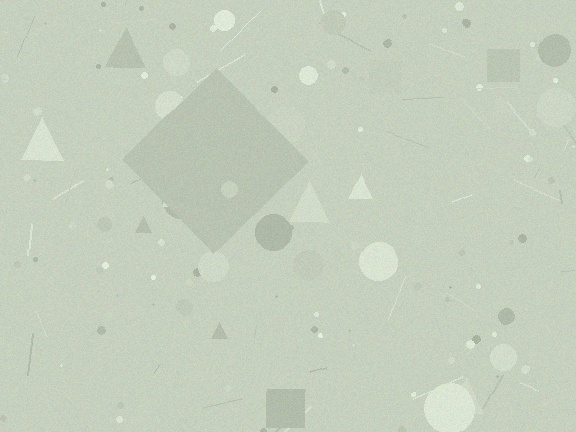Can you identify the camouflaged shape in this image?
The camouflaged shape is a diamond.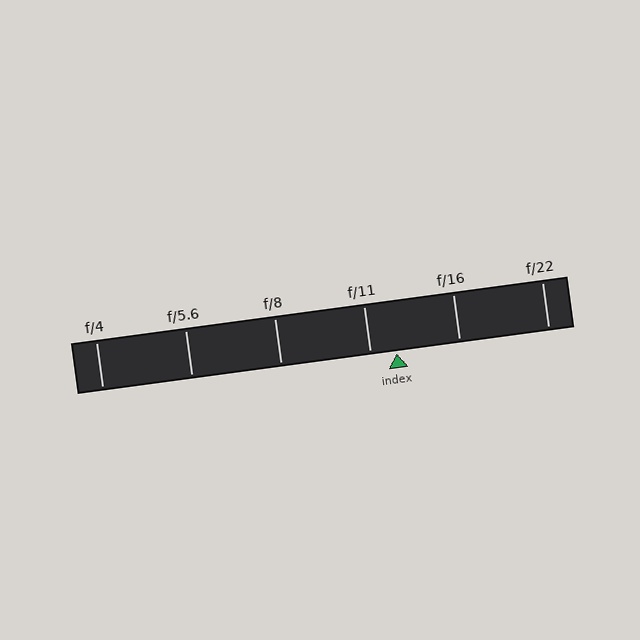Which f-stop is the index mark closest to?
The index mark is closest to f/11.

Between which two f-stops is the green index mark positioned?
The index mark is between f/11 and f/16.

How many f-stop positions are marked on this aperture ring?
There are 6 f-stop positions marked.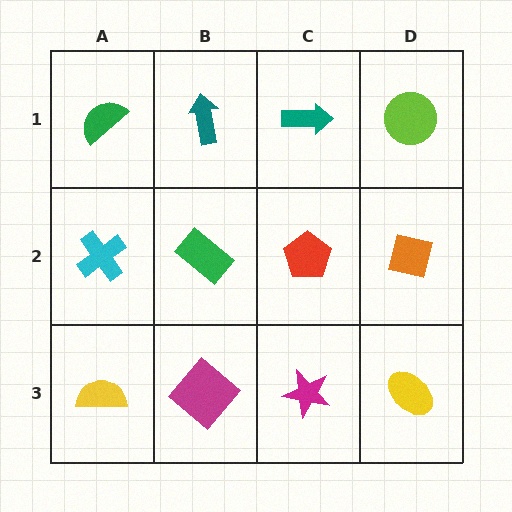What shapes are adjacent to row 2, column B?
A teal arrow (row 1, column B), a magenta diamond (row 3, column B), a cyan cross (row 2, column A), a red pentagon (row 2, column C).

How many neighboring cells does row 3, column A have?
2.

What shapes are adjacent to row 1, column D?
An orange square (row 2, column D), a teal arrow (row 1, column C).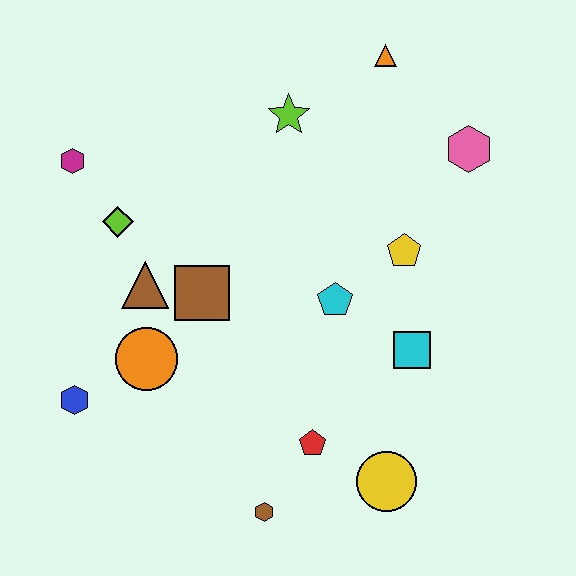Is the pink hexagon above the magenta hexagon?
Yes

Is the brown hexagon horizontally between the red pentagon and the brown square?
Yes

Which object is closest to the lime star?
The orange triangle is closest to the lime star.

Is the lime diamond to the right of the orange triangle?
No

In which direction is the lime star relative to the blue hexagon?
The lime star is above the blue hexagon.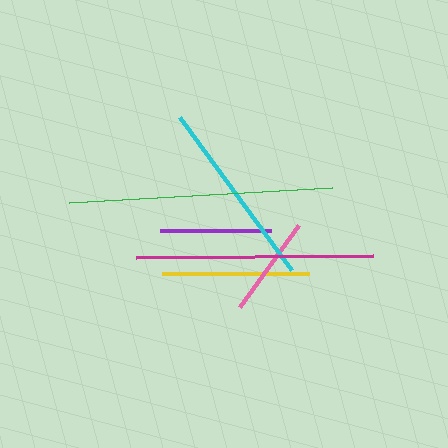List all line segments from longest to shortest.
From longest to shortest: green, magenta, cyan, yellow, purple, pink.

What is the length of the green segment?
The green segment is approximately 263 pixels long.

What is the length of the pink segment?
The pink segment is approximately 102 pixels long.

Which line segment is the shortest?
The pink line is the shortest at approximately 102 pixels.